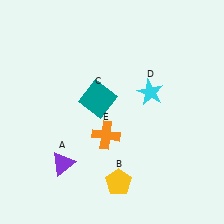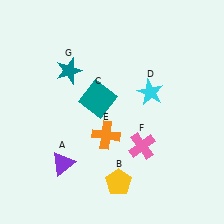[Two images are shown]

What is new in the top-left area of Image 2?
A teal star (G) was added in the top-left area of Image 2.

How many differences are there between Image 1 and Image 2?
There are 2 differences between the two images.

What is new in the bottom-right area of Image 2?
A pink cross (F) was added in the bottom-right area of Image 2.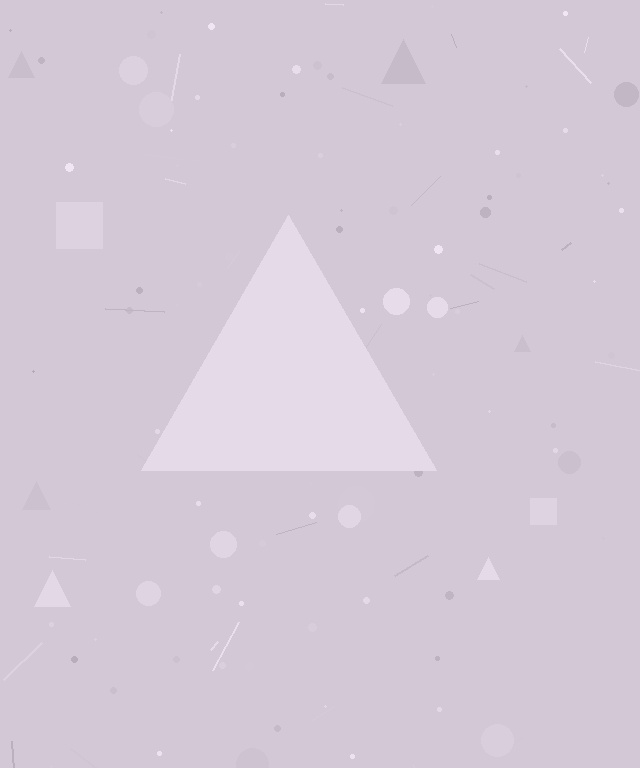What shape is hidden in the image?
A triangle is hidden in the image.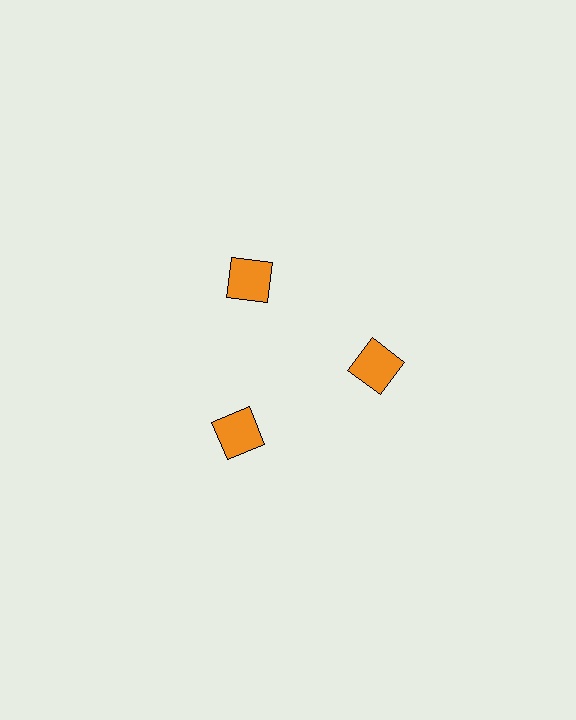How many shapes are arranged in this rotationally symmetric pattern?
There are 3 shapes, arranged in 3 groups of 1.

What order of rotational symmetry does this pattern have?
This pattern has 3-fold rotational symmetry.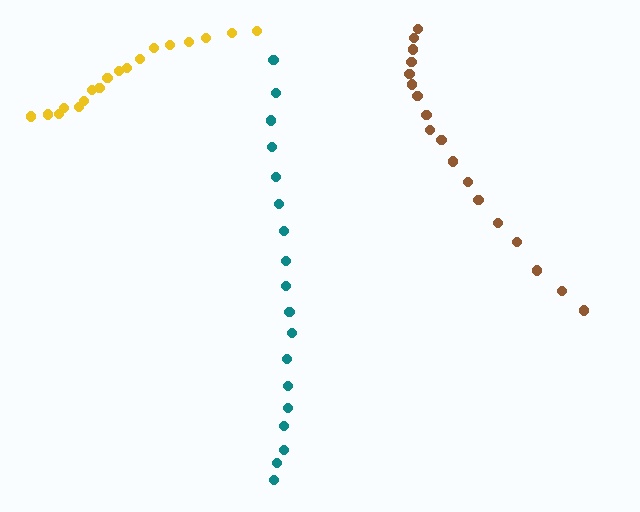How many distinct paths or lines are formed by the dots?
There are 3 distinct paths.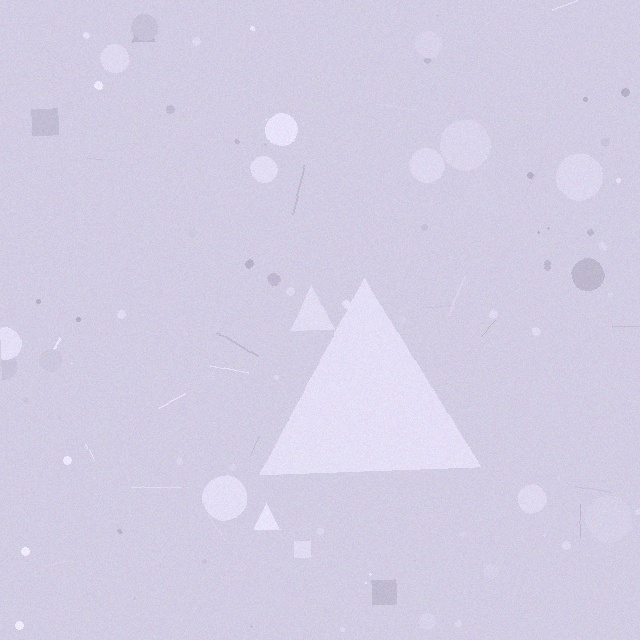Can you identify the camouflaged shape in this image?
The camouflaged shape is a triangle.